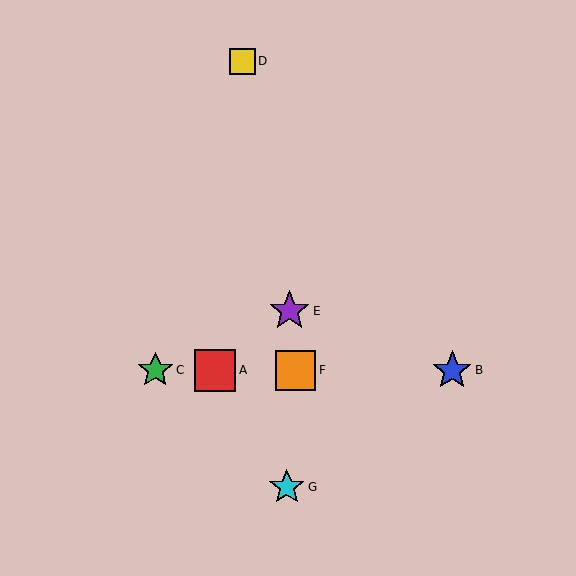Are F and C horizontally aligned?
Yes, both are at y≈370.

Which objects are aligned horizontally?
Objects A, B, C, F are aligned horizontally.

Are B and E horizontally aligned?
No, B is at y≈370 and E is at y≈311.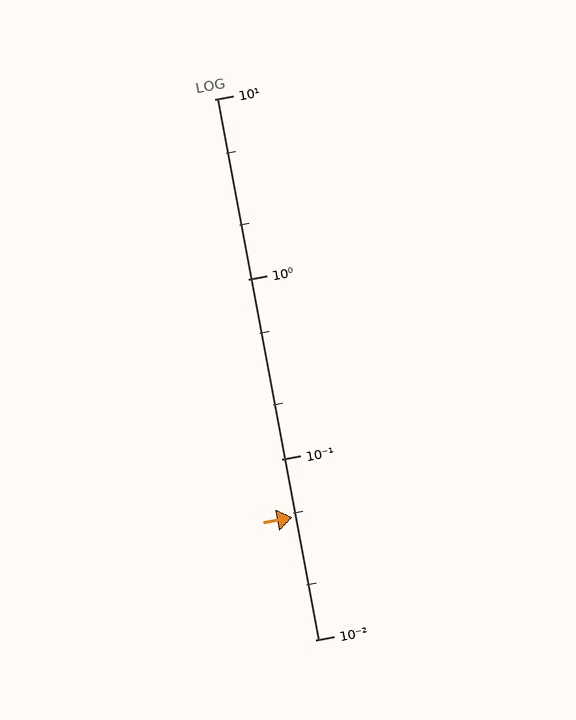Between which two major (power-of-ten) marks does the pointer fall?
The pointer is between 0.01 and 0.1.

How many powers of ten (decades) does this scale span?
The scale spans 3 decades, from 0.01 to 10.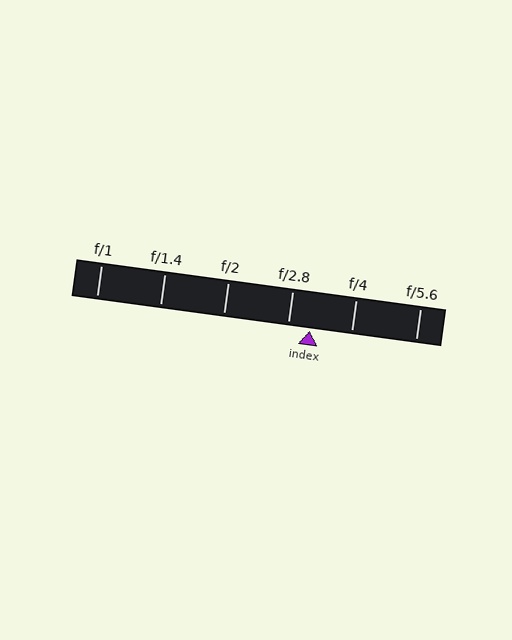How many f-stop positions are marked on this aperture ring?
There are 6 f-stop positions marked.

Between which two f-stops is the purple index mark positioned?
The index mark is between f/2.8 and f/4.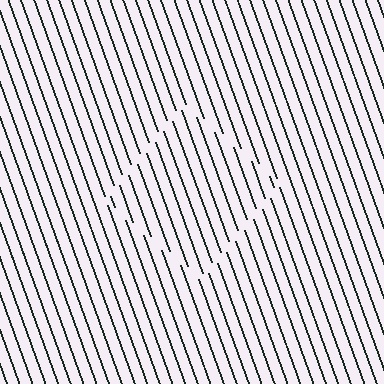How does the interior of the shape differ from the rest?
The interior of the shape contains the same grating, shifted by half a period — the contour is defined by the phase discontinuity where line-ends from the inner and outer gratings abut.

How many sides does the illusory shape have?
4 sides — the line-ends trace a square.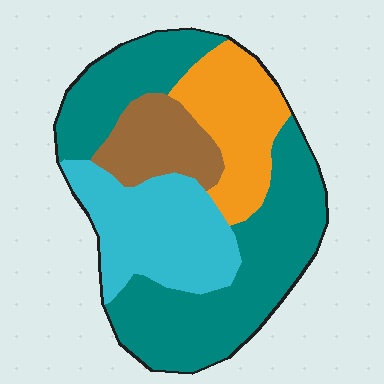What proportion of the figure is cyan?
Cyan covers 23% of the figure.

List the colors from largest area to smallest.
From largest to smallest: teal, cyan, orange, brown.